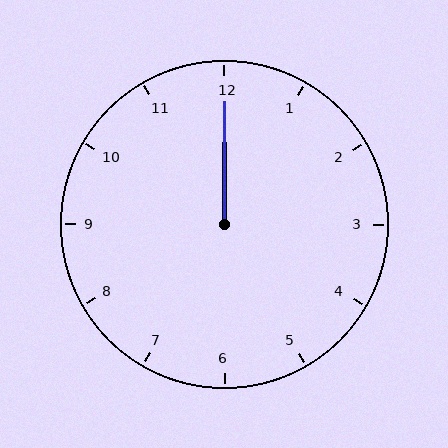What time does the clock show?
12:00.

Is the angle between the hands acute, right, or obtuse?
It is acute.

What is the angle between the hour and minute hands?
Approximately 0 degrees.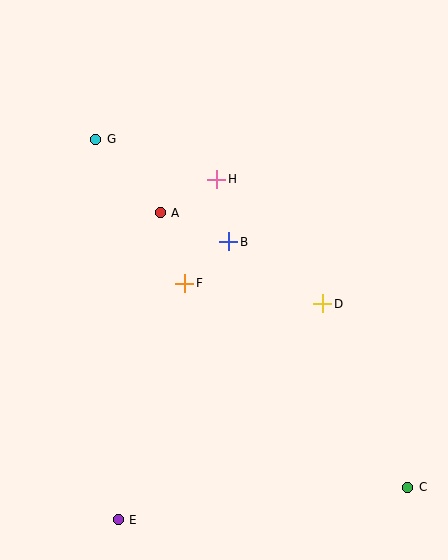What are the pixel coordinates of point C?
Point C is at (408, 487).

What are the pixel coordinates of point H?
Point H is at (217, 179).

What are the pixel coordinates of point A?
Point A is at (160, 213).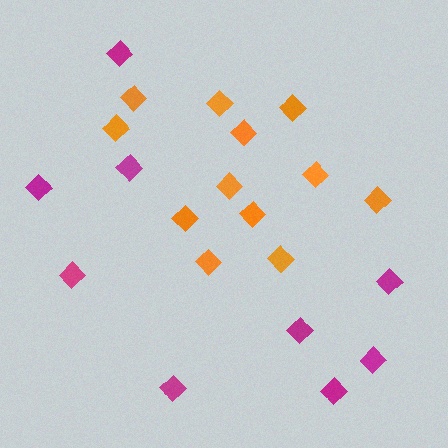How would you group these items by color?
There are 2 groups: one group of magenta diamonds (9) and one group of orange diamonds (12).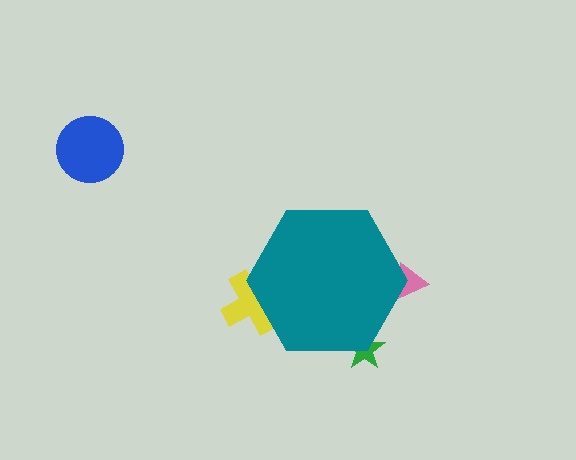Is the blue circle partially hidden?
No, the blue circle is fully visible.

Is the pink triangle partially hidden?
Yes, the pink triangle is partially hidden behind the teal hexagon.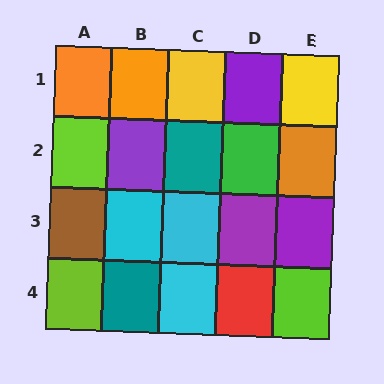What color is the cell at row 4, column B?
Teal.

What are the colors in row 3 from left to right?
Brown, cyan, cyan, purple, purple.